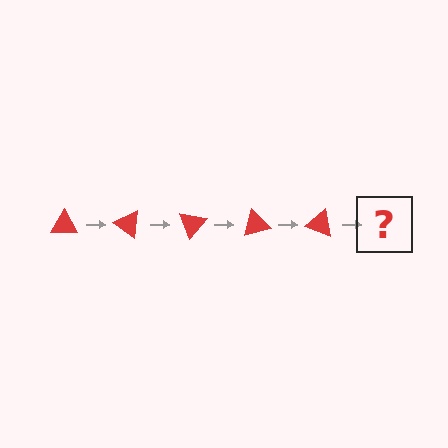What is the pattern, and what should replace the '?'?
The pattern is that the triangle rotates 35 degrees each step. The '?' should be a red triangle rotated 175 degrees.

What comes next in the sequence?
The next element should be a red triangle rotated 175 degrees.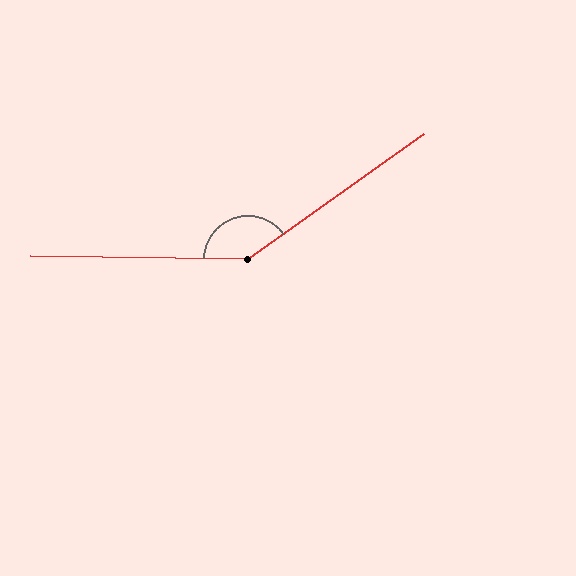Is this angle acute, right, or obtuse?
It is obtuse.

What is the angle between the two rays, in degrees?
Approximately 144 degrees.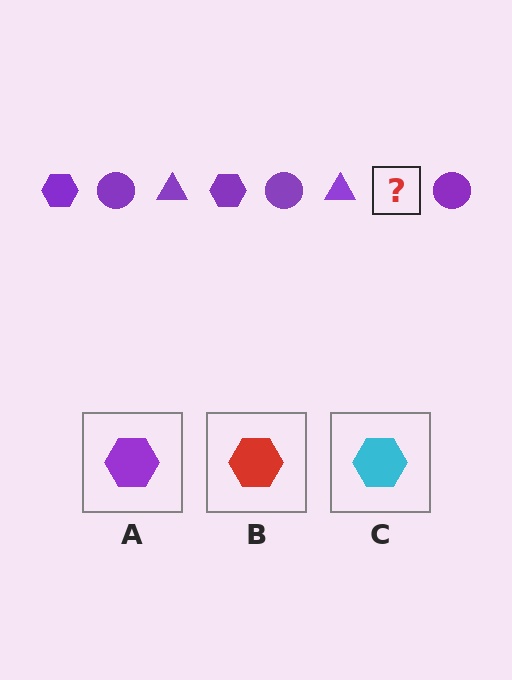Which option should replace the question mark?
Option A.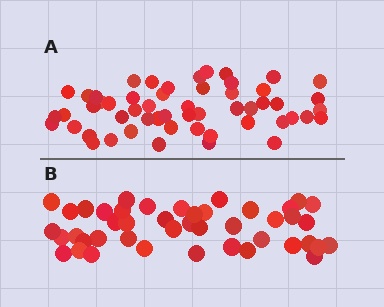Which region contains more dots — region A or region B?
Region A (the top region) has more dots.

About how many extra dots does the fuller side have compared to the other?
Region A has roughly 10 or so more dots than region B.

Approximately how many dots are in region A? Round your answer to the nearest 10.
About 50 dots. (The exact count is 54, which rounds to 50.)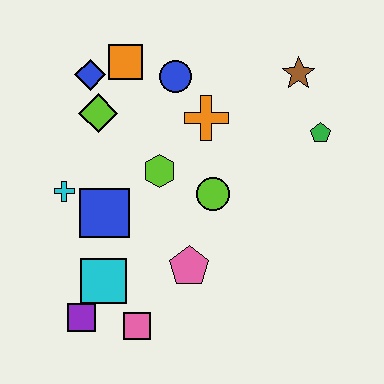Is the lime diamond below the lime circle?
No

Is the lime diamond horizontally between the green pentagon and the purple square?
Yes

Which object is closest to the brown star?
The green pentagon is closest to the brown star.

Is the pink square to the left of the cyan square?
No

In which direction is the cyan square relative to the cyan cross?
The cyan square is below the cyan cross.